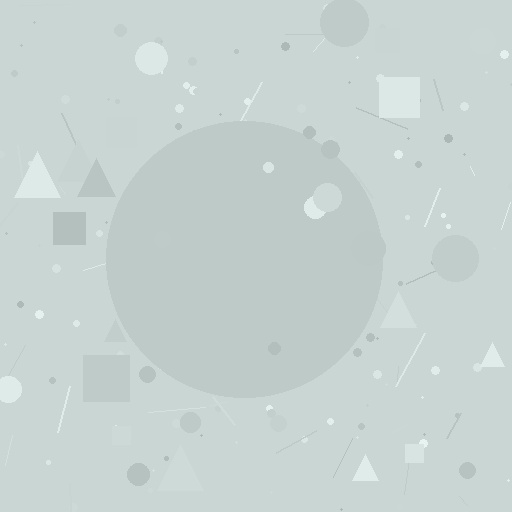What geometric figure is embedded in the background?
A circle is embedded in the background.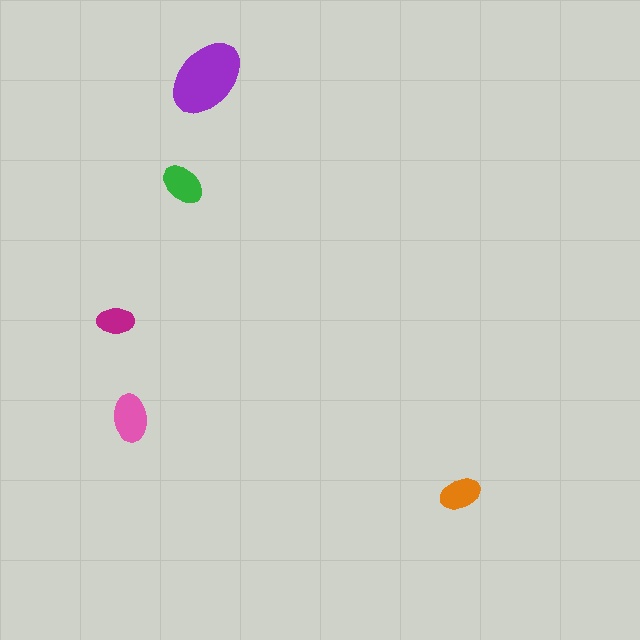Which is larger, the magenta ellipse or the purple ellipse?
The purple one.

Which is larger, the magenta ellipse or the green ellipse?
The green one.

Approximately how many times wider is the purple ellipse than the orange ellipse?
About 2 times wider.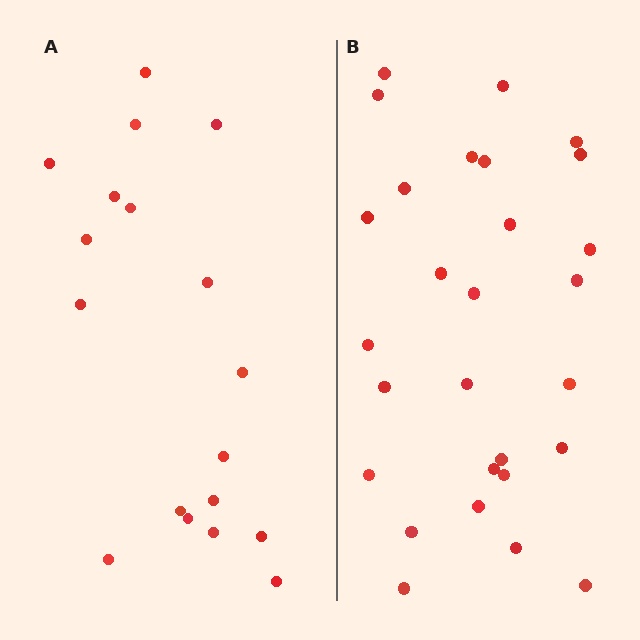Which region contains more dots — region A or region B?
Region B (the right region) has more dots.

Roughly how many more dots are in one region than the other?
Region B has roughly 10 or so more dots than region A.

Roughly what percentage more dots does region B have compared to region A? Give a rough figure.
About 55% more.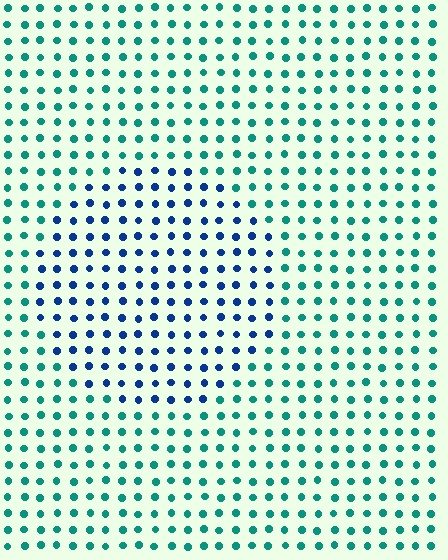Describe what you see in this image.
The image is filled with small teal elements in a uniform arrangement. A circle-shaped region is visible where the elements are tinted to a slightly different hue, forming a subtle color boundary.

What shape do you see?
I see a circle.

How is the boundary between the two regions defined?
The boundary is defined purely by a slight shift in hue (about 50 degrees). Spacing, size, and orientation are identical on both sides.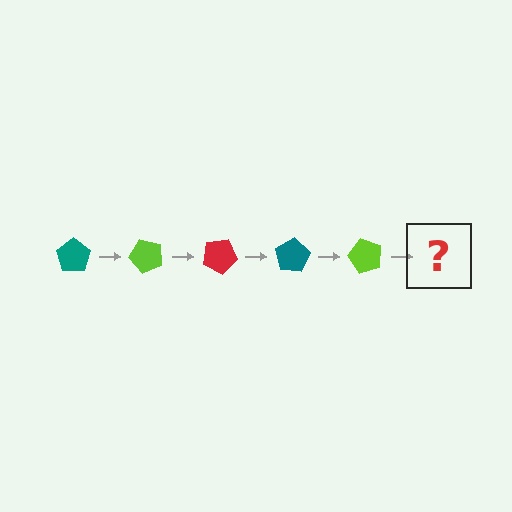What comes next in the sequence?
The next element should be a red pentagon, rotated 250 degrees from the start.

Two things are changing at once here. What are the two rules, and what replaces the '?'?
The two rules are that it rotates 50 degrees each step and the color cycles through teal, lime, and red. The '?' should be a red pentagon, rotated 250 degrees from the start.